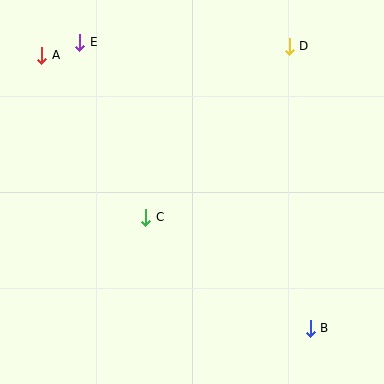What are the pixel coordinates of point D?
Point D is at (289, 46).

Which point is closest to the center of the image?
Point C at (146, 217) is closest to the center.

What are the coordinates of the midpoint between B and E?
The midpoint between B and E is at (195, 185).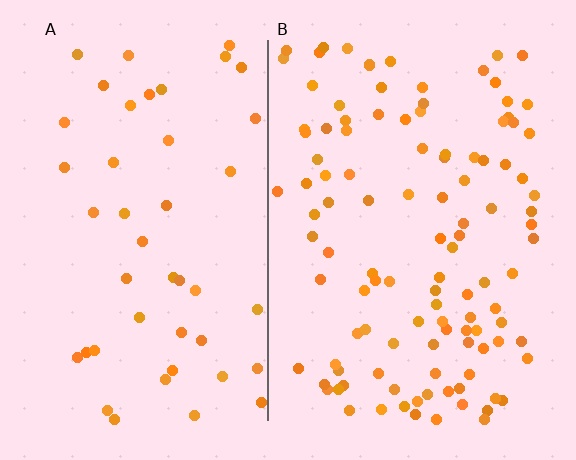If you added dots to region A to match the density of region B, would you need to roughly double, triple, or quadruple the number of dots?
Approximately triple.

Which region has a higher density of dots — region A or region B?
B (the right).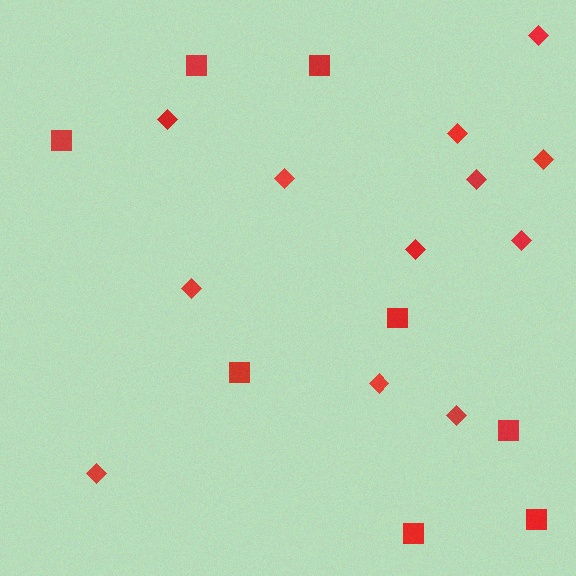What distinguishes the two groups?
There are 2 groups: one group of squares (8) and one group of diamonds (12).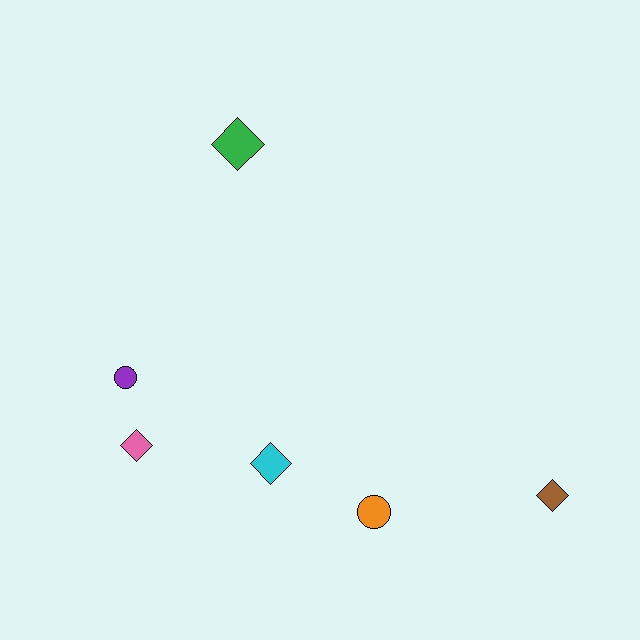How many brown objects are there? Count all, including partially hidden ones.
There is 1 brown object.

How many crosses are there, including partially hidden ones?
There are no crosses.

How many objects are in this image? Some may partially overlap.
There are 6 objects.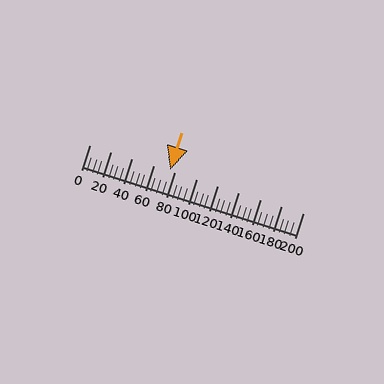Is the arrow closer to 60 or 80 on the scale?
The arrow is closer to 80.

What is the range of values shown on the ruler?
The ruler shows values from 0 to 200.